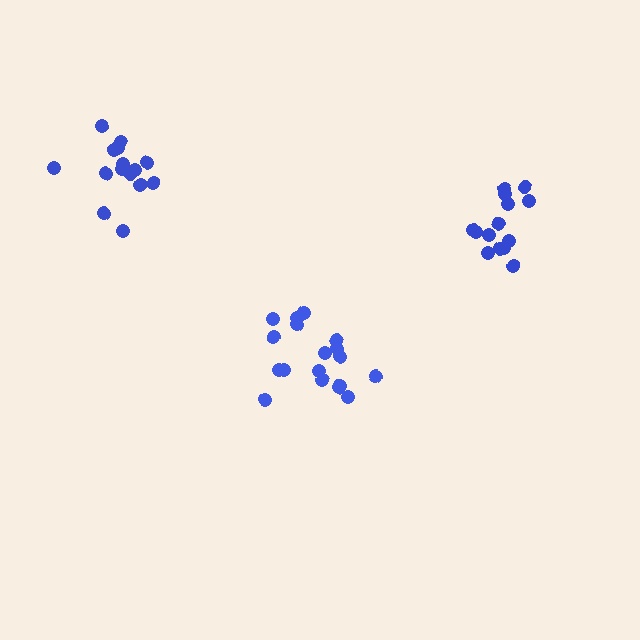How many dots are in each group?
Group 1: 14 dots, Group 2: 18 dots, Group 3: 15 dots (47 total).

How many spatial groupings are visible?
There are 3 spatial groupings.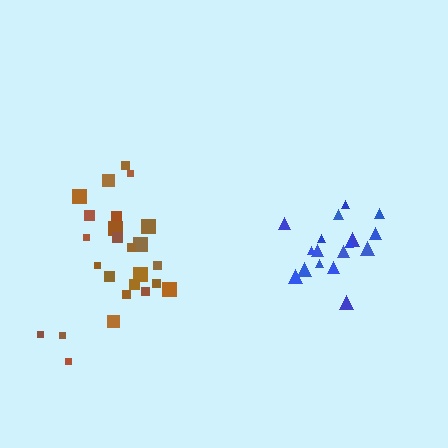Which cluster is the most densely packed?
Blue.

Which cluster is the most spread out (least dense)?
Brown.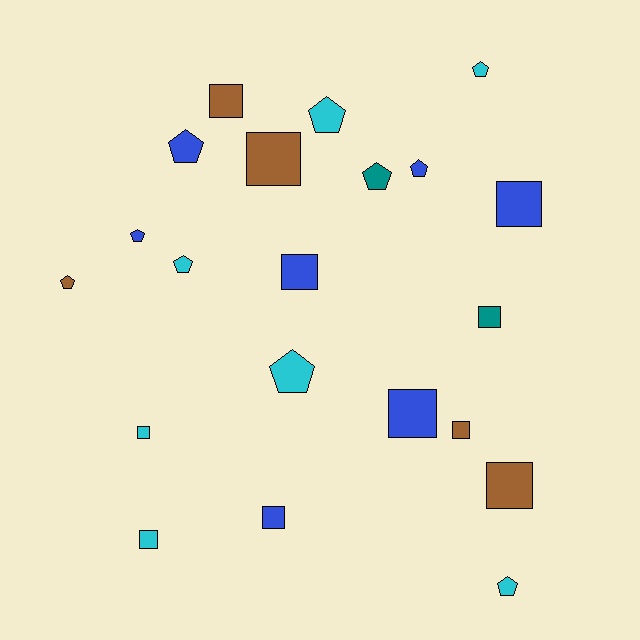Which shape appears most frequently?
Square, with 11 objects.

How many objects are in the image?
There are 21 objects.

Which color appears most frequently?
Blue, with 7 objects.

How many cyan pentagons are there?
There are 5 cyan pentagons.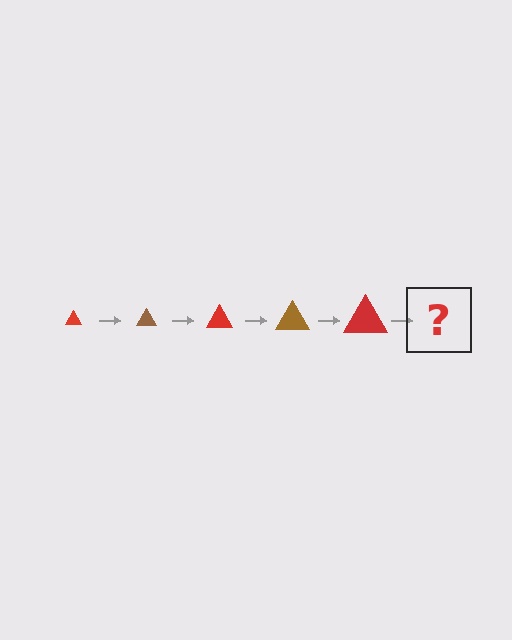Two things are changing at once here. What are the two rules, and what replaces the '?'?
The two rules are that the triangle grows larger each step and the color cycles through red and brown. The '?' should be a brown triangle, larger than the previous one.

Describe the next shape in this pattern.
It should be a brown triangle, larger than the previous one.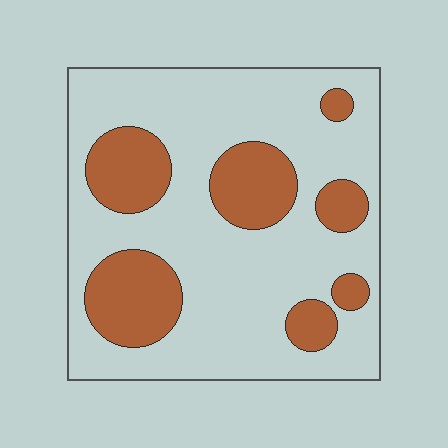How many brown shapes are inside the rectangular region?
7.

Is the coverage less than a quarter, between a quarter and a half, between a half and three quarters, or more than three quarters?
Between a quarter and a half.